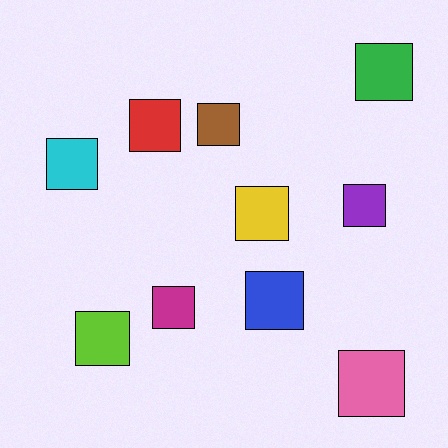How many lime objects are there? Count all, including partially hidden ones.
There is 1 lime object.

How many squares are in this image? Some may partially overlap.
There are 10 squares.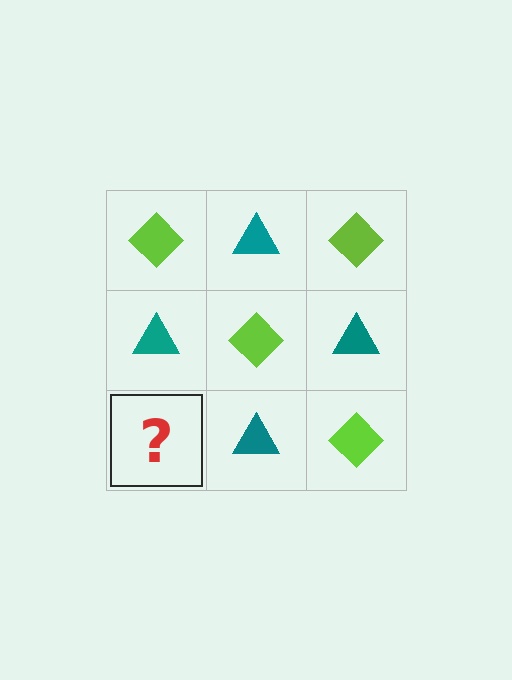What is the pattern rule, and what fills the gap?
The rule is that it alternates lime diamond and teal triangle in a checkerboard pattern. The gap should be filled with a lime diamond.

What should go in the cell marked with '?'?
The missing cell should contain a lime diamond.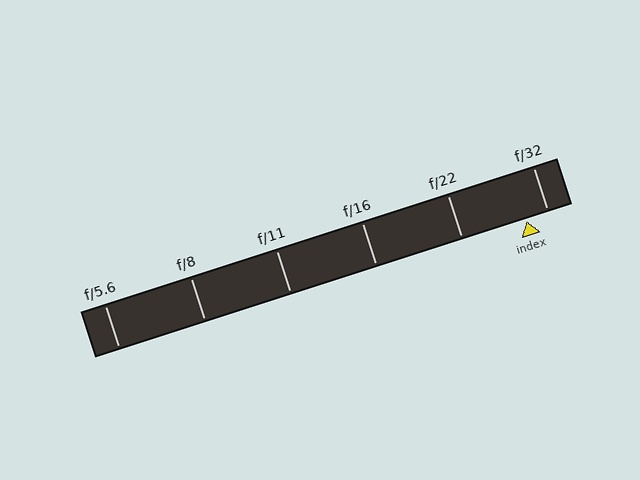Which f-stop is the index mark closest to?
The index mark is closest to f/32.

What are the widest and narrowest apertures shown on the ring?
The widest aperture shown is f/5.6 and the narrowest is f/32.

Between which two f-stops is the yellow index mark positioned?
The index mark is between f/22 and f/32.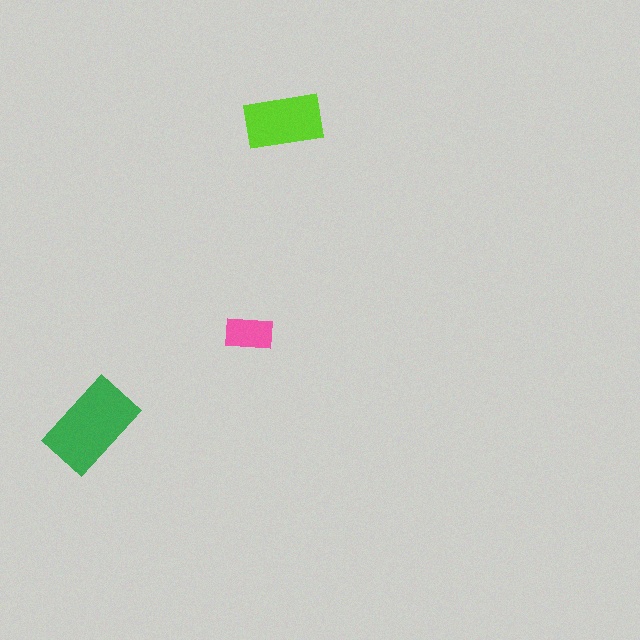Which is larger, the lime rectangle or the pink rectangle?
The lime one.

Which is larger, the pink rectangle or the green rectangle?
The green one.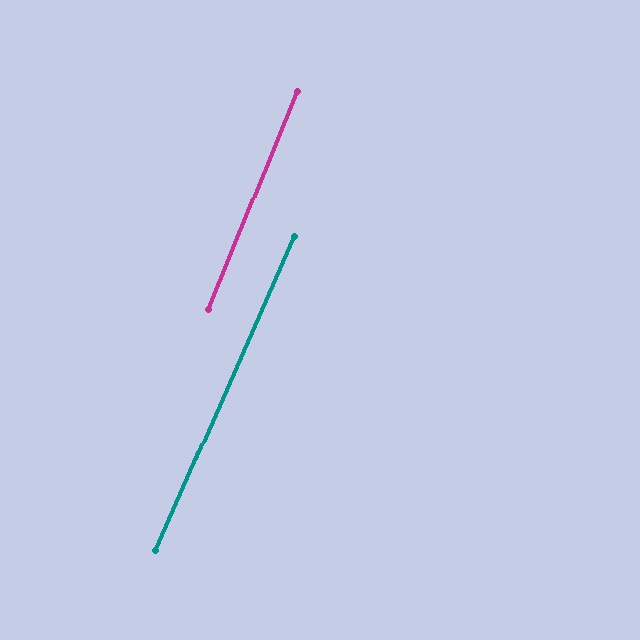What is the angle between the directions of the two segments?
Approximately 2 degrees.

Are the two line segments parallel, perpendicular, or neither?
Parallel — their directions differ by only 1.7°.